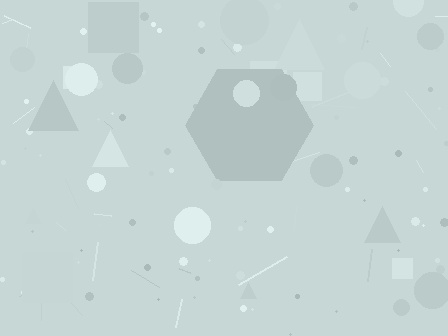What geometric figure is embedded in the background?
A hexagon is embedded in the background.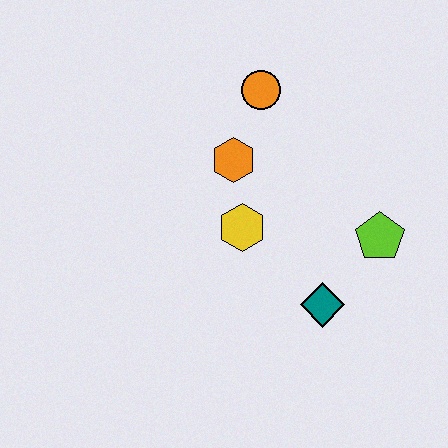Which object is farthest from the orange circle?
The teal diamond is farthest from the orange circle.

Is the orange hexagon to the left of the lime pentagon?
Yes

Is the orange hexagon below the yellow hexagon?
No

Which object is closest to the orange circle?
The orange hexagon is closest to the orange circle.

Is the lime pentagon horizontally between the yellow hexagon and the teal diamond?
No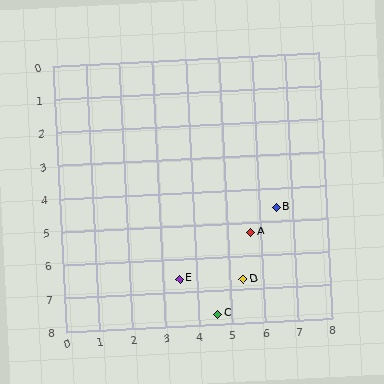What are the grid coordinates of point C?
Point C is at approximately (4.6, 7.7).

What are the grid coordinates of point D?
Point D is at approximately (5.4, 6.7).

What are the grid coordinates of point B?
Point B is at approximately (6.5, 4.6).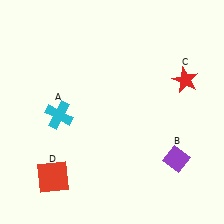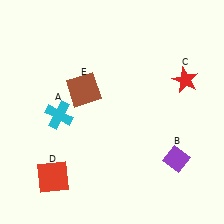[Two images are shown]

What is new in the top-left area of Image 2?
A brown square (E) was added in the top-left area of Image 2.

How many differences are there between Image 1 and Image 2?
There is 1 difference between the two images.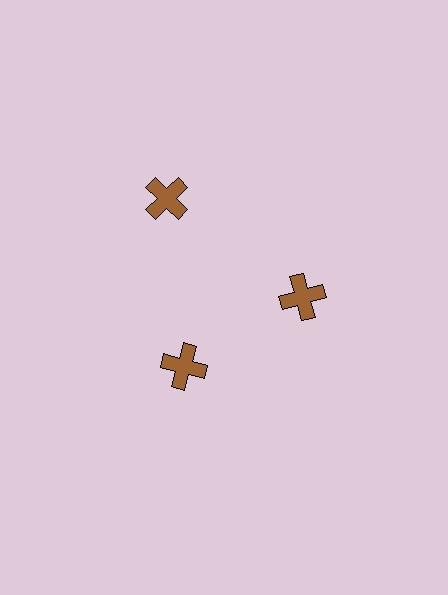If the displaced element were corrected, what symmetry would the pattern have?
It would have 3-fold rotational symmetry — the pattern would map onto itself every 120 degrees.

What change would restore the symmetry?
The symmetry would be restored by moving it inward, back onto the ring so that all 3 crosses sit at equal angles and equal distance from the center.